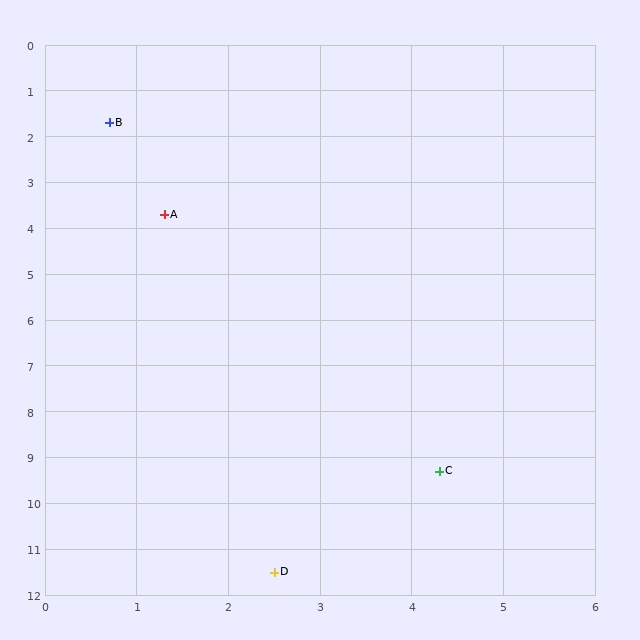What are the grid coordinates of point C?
Point C is at approximately (4.3, 9.3).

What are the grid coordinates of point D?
Point D is at approximately (2.5, 11.5).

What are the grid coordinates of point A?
Point A is at approximately (1.3, 3.7).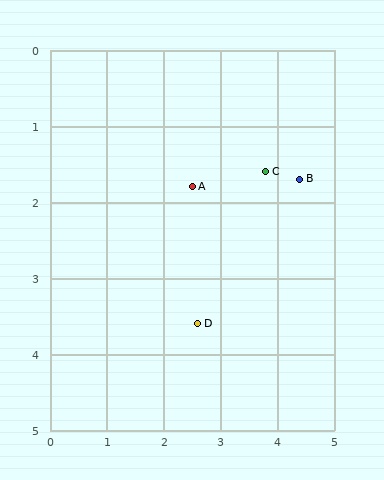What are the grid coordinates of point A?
Point A is at approximately (2.5, 1.8).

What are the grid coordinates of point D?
Point D is at approximately (2.6, 3.6).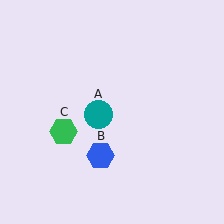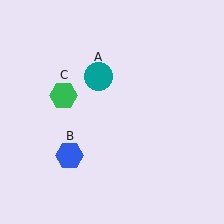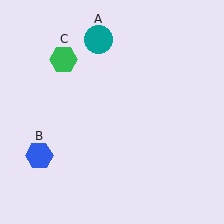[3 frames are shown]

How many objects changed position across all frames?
3 objects changed position: teal circle (object A), blue hexagon (object B), green hexagon (object C).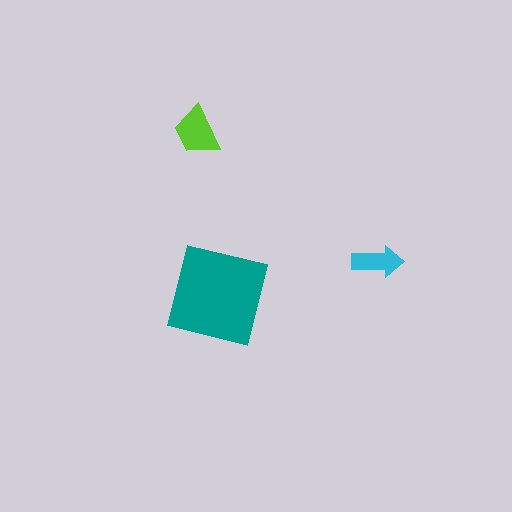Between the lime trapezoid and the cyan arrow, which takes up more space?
The lime trapezoid.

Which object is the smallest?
The cyan arrow.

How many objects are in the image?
There are 3 objects in the image.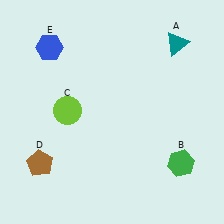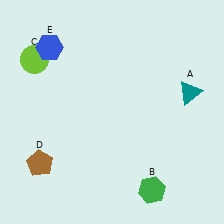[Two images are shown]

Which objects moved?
The objects that moved are: the teal triangle (A), the green hexagon (B), the lime circle (C).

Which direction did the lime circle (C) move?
The lime circle (C) moved up.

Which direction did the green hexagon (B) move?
The green hexagon (B) moved left.